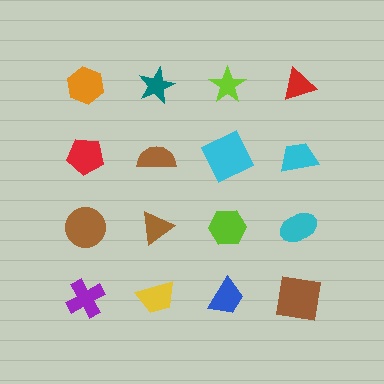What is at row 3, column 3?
A lime hexagon.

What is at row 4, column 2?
A yellow trapezoid.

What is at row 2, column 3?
A cyan square.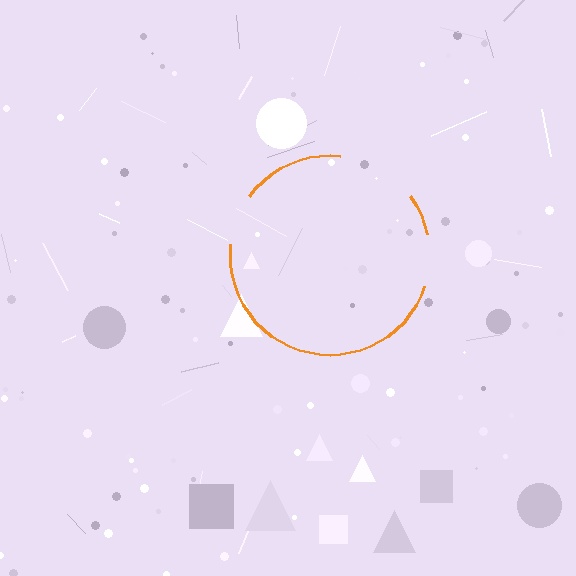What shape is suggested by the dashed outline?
The dashed outline suggests a circle.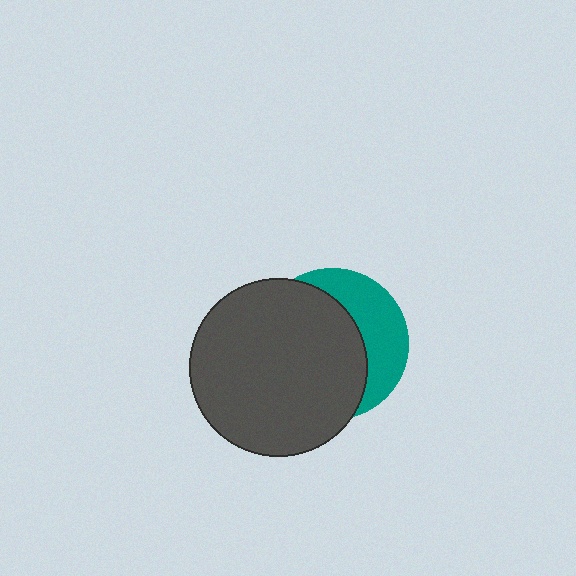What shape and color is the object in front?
The object in front is a dark gray circle.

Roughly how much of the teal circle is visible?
A small part of it is visible (roughly 35%).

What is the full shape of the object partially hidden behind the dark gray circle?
The partially hidden object is a teal circle.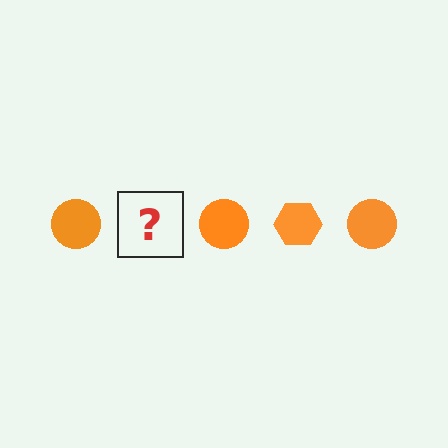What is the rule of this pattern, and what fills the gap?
The rule is that the pattern cycles through circle, hexagon shapes in orange. The gap should be filled with an orange hexagon.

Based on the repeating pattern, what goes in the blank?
The blank should be an orange hexagon.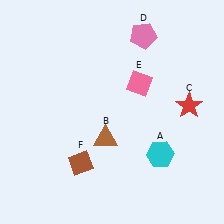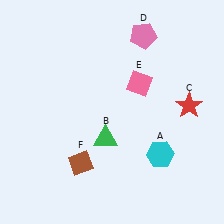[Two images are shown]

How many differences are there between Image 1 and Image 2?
There is 1 difference between the two images.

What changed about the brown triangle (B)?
In Image 1, B is brown. In Image 2, it changed to green.